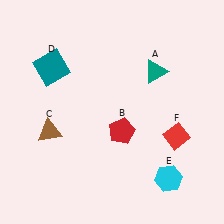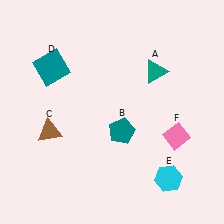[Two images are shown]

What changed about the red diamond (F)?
In Image 1, F is red. In Image 2, it changed to pink.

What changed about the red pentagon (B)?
In Image 1, B is red. In Image 2, it changed to teal.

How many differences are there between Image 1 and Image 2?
There are 2 differences between the two images.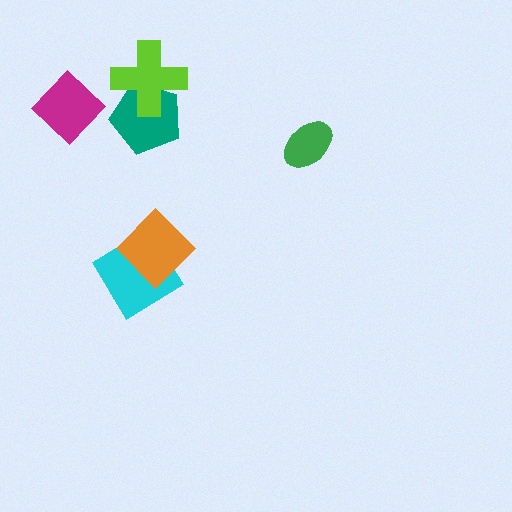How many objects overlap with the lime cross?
1 object overlaps with the lime cross.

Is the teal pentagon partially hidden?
Yes, it is partially covered by another shape.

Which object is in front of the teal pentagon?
The lime cross is in front of the teal pentagon.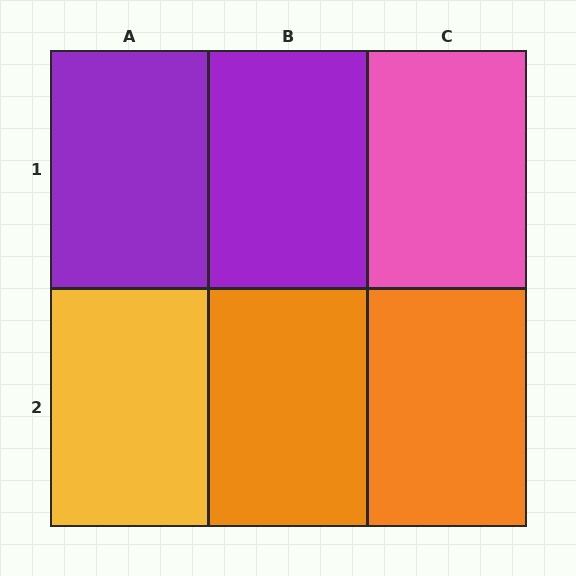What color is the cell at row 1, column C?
Pink.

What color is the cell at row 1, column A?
Purple.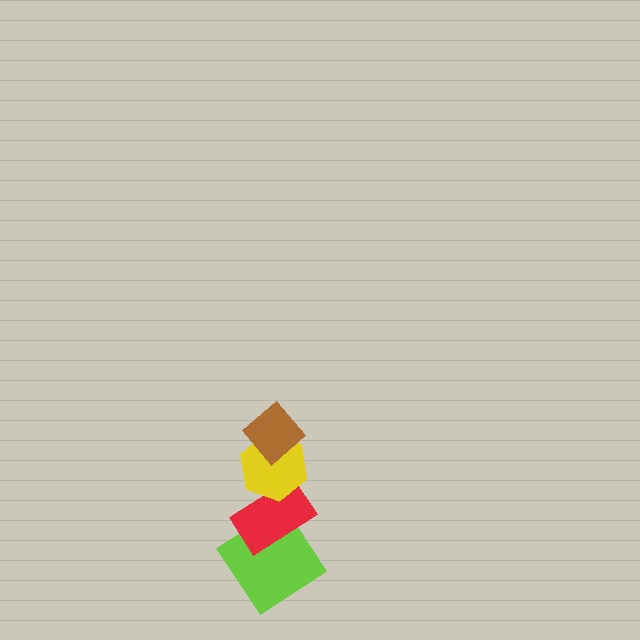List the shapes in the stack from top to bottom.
From top to bottom: the brown diamond, the yellow hexagon, the red rectangle, the lime diamond.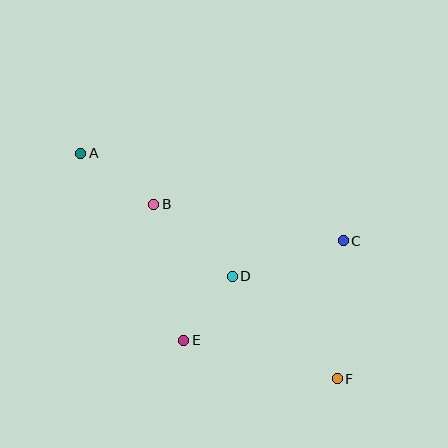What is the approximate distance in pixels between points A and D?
The distance between A and D is approximately 195 pixels.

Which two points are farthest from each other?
Points A and F are farthest from each other.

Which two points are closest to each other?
Points D and E are closest to each other.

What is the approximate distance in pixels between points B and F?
The distance between B and F is approximately 253 pixels.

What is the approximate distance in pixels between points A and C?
The distance between A and C is approximately 277 pixels.